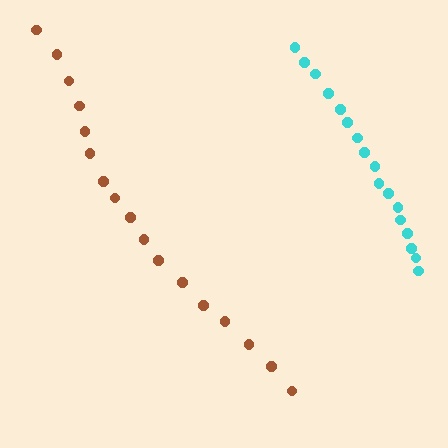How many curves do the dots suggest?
There are 2 distinct paths.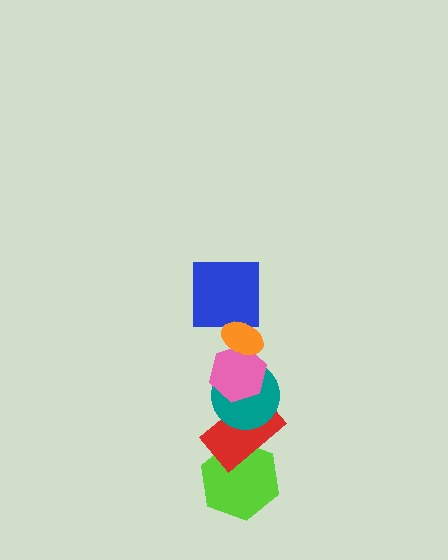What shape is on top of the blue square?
The orange ellipse is on top of the blue square.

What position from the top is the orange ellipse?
The orange ellipse is 1st from the top.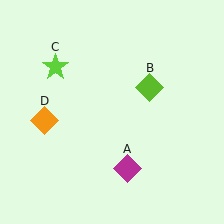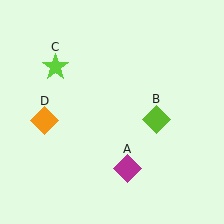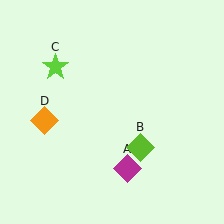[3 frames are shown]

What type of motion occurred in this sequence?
The lime diamond (object B) rotated clockwise around the center of the scene.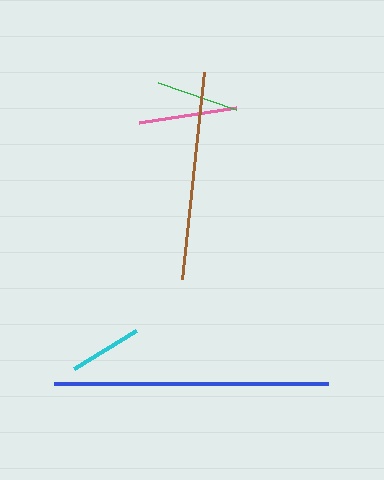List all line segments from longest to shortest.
From longest to shortest: blue, brown, pink, green, cyan.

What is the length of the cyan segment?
The cyan segment is approximately 74 pixels long.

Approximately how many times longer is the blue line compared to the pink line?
The blue line is approximately 2.8 times the length of the pink line.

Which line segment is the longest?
The blue line is the longest at approximately 274 pixels.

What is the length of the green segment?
The green segment is approximately 82 pixels long.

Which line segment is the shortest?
The cyan line is the shortest at approximately 74 pixels.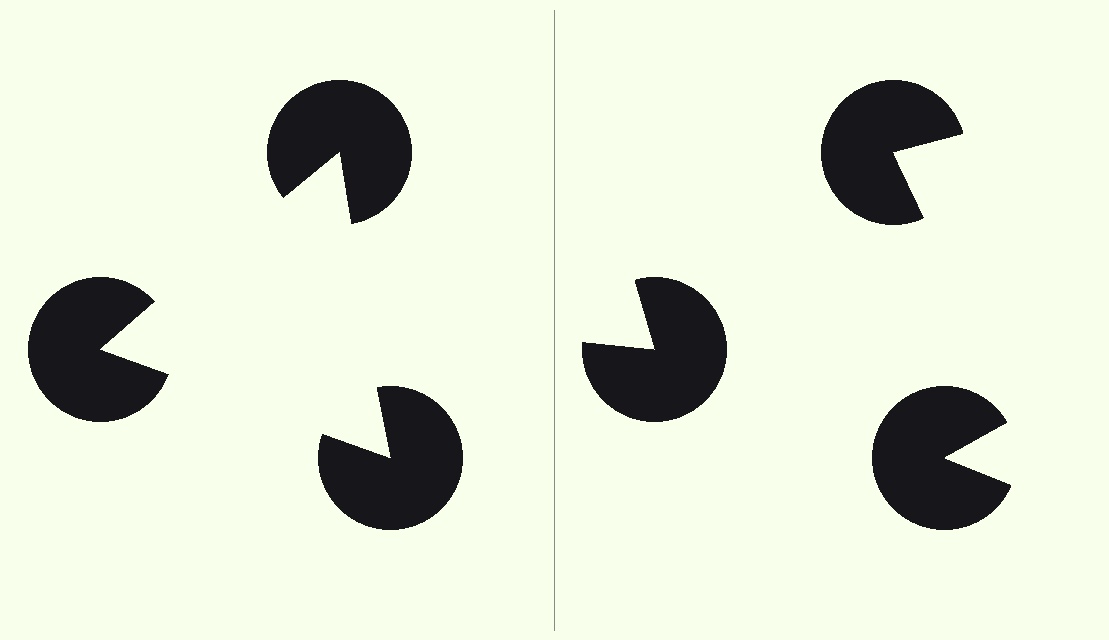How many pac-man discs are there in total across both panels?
6 — 3 on each side.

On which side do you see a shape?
An illusory triangle appears on the left side. On the right side the wedge cuts are rotated, so no coherent shape forms.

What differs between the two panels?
The pac-man discs are positioned identically on both sides; only the wedge orientations differ. On the left they align to a triangle; on the right they are misaligned.